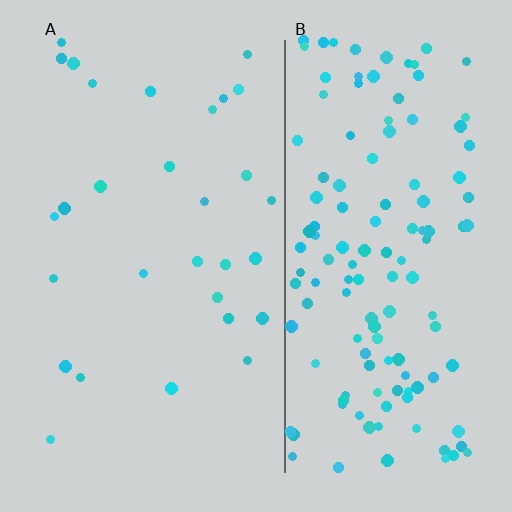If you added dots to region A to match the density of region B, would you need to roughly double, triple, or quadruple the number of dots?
Approximately quadruple.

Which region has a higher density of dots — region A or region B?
B (the right).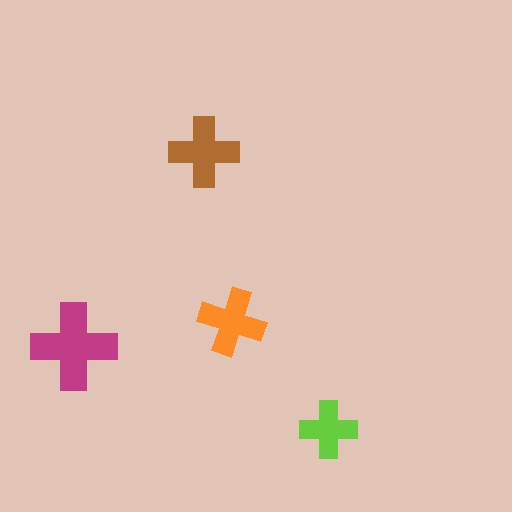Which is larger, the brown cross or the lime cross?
The brown one.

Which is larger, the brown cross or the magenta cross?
The magenta one.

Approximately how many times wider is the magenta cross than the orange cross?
About 1.5 times wider.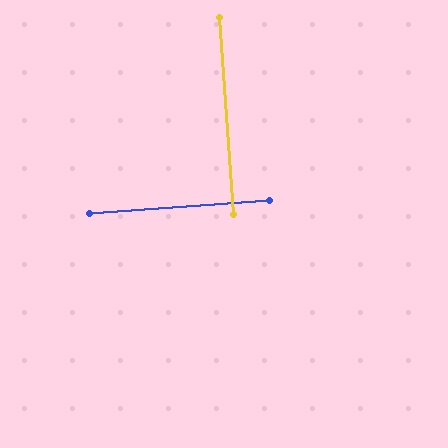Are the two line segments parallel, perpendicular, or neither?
Perpendicular — they meet at approximately 90°.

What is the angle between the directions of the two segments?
Approximately 90 degrees.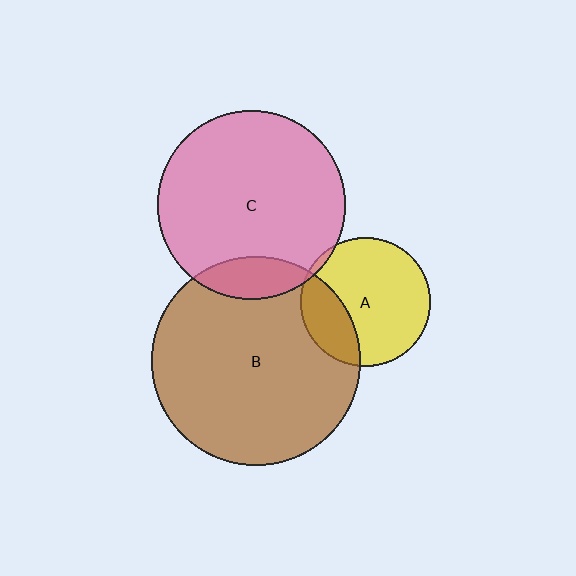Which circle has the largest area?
Circle B (brown).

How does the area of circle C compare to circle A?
Approximately 2.1 times.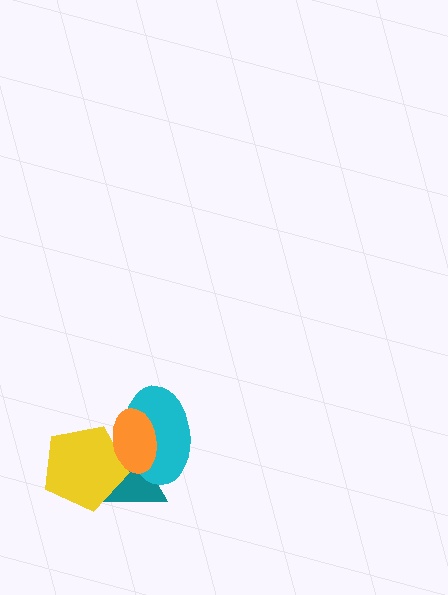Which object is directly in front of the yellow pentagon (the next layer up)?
The cyan ellipse is directly in front of the yellow pentagon.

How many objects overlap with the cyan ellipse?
3 objects overlap with the cyan ellipse.